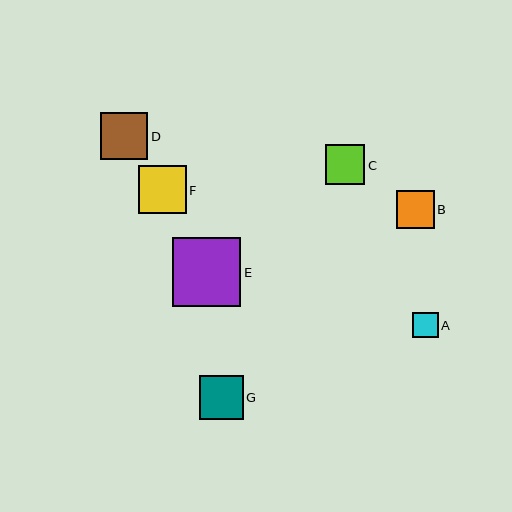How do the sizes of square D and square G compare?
Square D and square G are approximately the same size.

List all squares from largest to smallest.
From largest to smallest: E, F, D, G, C, B, A.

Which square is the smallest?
Square A is the smallest with a size of approximately 25 pixels.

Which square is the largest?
Square E is the largest with a size of approximately 68 pixels.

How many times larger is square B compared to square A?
Square B is approximately 1.5 times the size of square A.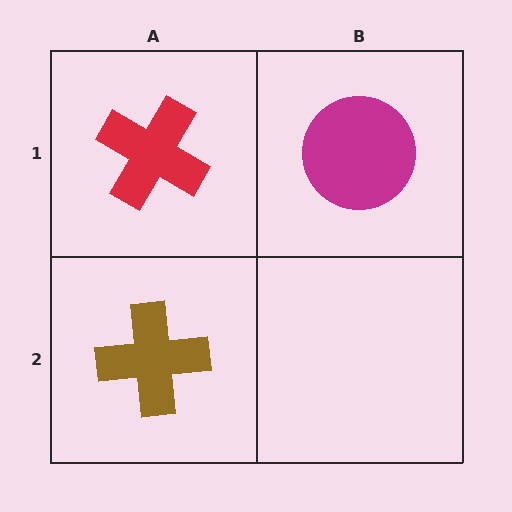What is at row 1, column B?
A magenta circle.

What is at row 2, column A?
A brown cross.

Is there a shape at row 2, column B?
No, that cell is empty.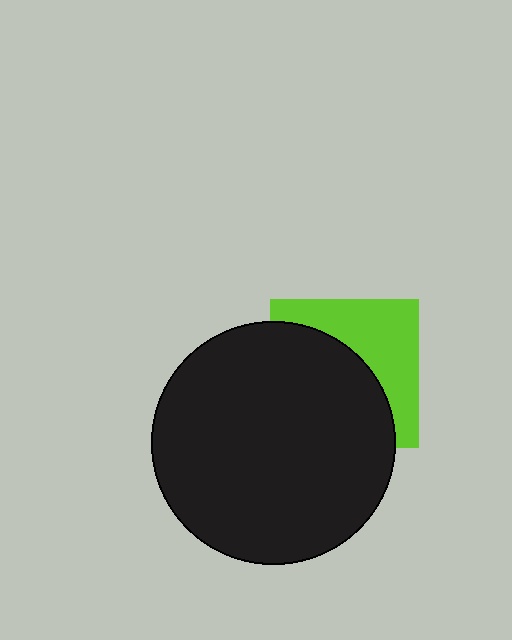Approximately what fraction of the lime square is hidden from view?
Roughly 58% of the lime square is hidden behind the black circle.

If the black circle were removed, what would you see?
You would see the complete lime square.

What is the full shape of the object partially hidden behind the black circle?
The partially hidden object is a lime square.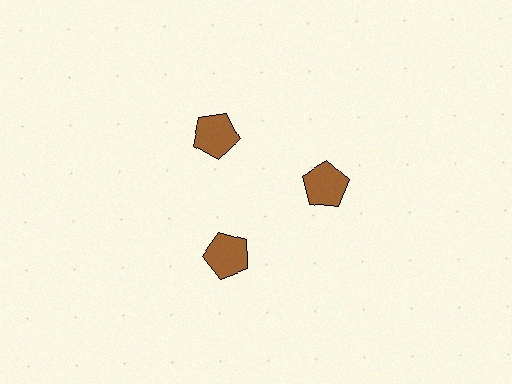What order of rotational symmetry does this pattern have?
This pattern has 3-fold rotational symmetry.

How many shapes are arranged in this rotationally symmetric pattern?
There are 3 shapes, arranged in 3 groups of 1.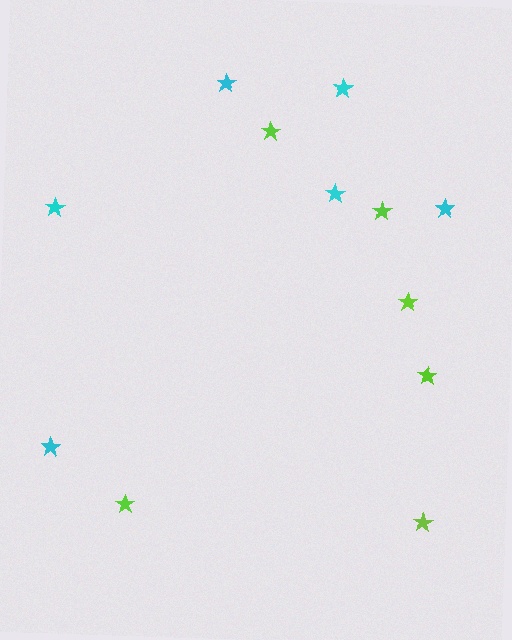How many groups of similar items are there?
There are 2 groups: one group of cyan stars (6) and one group of lime stars (6).